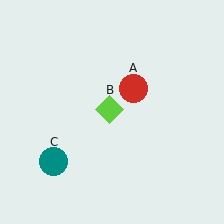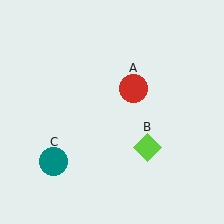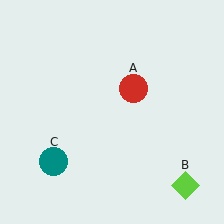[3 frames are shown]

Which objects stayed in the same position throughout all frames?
Red circle (object A) and teal circle (object C) remained stationary.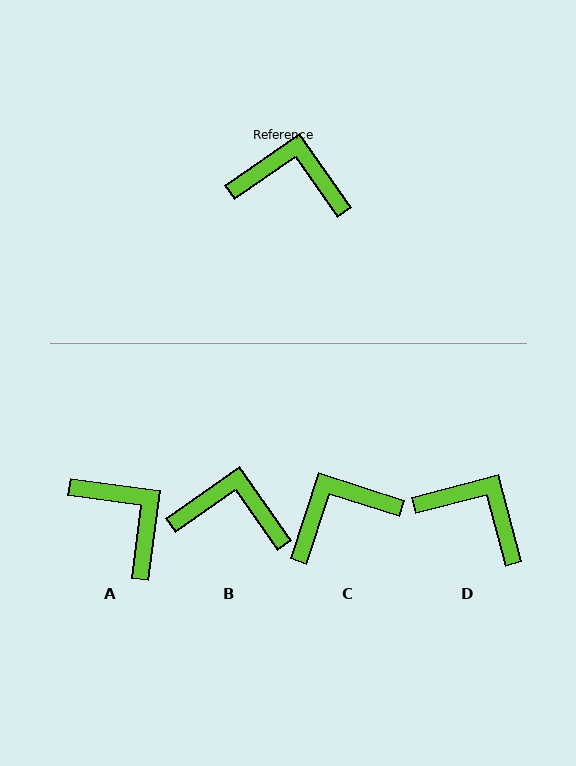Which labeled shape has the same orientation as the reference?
B.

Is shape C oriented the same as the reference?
No, it is off by about 37 degrees.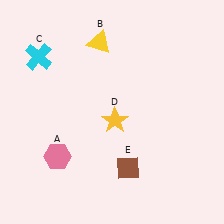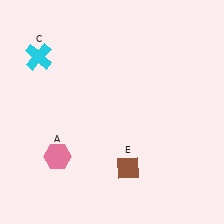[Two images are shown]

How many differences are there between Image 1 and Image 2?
There are 2 differences between the two images.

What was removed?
The yellow star (D), the yellow triangle (B) were removed in Image 2.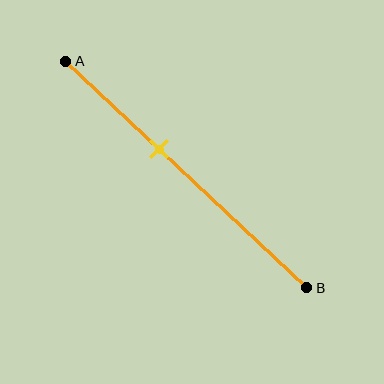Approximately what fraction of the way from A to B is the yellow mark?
The yellow mark is approximately 40% of the way from A to B.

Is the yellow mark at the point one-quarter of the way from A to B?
No, the mark is at about 40% from A, not at the 25% one-quarter point.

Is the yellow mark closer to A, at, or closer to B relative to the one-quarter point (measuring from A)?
The yellow mark is closer to point B than the one-quarter point of segment AB.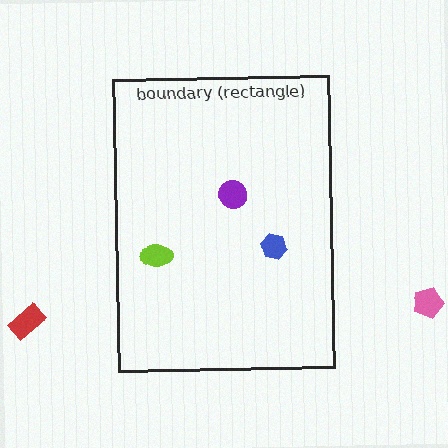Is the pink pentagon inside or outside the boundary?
Outside.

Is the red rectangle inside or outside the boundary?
Outside.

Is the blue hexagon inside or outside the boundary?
Inside.